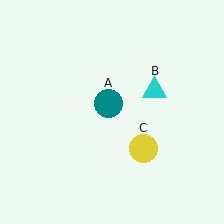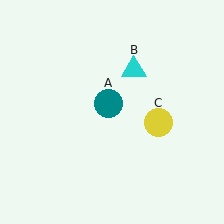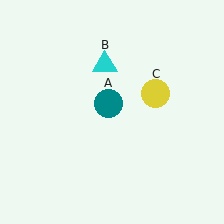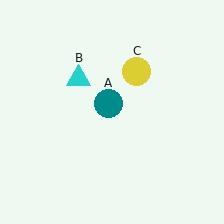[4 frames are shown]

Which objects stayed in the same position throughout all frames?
Teal circle (object A) remained stationary.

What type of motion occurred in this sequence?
The cyan triangle (object B), yellow circle (object C) rotated counterclockwise around the center of the scene.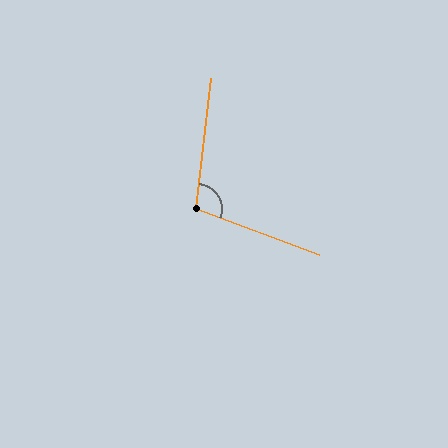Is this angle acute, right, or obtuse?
It is obtuse.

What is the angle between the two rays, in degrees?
Approximately 104 degrees.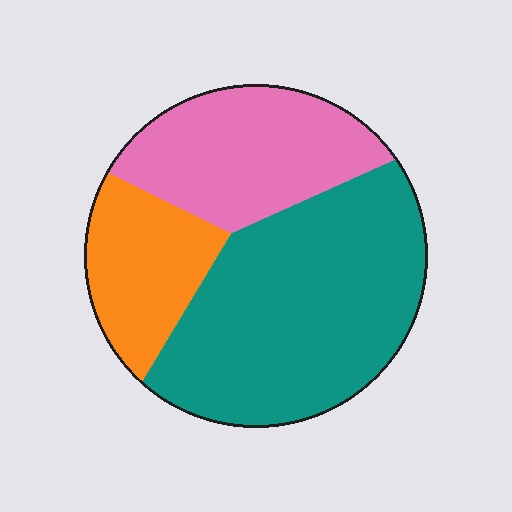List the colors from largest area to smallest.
From largest to smallest: teal, pink, orange.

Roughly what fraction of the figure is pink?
Pink takes up about one quarter (1/4) of the figure.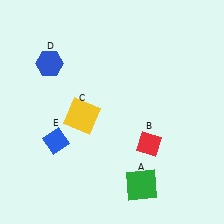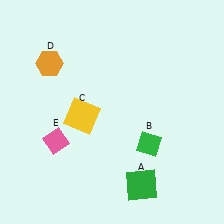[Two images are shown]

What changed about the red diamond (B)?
In Image 1, B is red. In Image 2, it changed to green.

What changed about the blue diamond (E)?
In Image 1, E is blue. In Image 2, it changed to pink.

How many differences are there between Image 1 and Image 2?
There are 3 differences between the two images.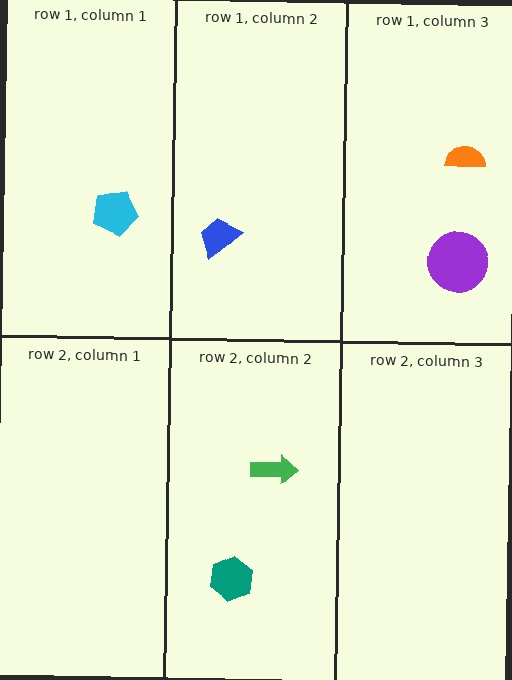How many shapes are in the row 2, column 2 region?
2.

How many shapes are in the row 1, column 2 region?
1.